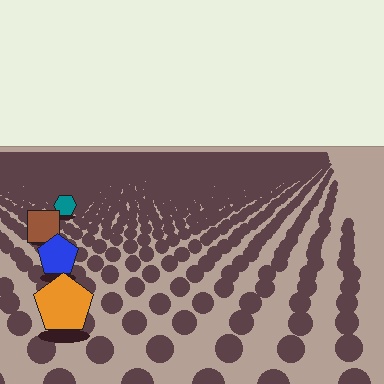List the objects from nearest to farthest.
From nearest to farthest: the orange pentagon, the blue pentagon, the brown square, the teal hexagon.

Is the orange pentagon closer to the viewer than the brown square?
Yes. The orange pentagon is closer — you can tell from the texture gradient: the ground texture is coarser near it.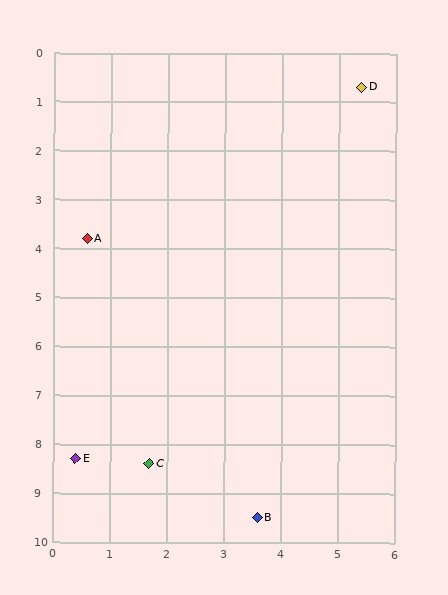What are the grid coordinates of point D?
Point D is at approximately (5.4, 0.7).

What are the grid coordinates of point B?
Point B is at approximately (3.6, 9.5).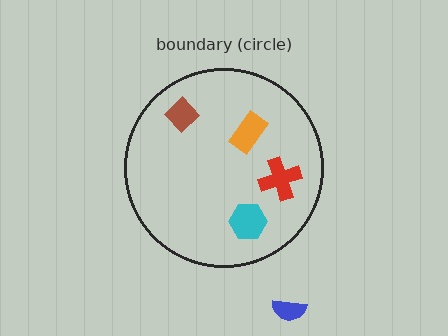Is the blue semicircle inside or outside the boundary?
Outside.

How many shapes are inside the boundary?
4 inside, 1 outside.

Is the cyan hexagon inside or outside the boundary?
Inside.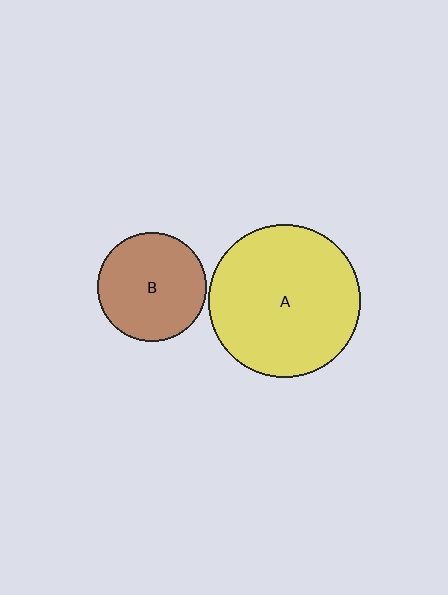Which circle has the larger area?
Circle A (yellow).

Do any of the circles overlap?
No, none of the circles overlap.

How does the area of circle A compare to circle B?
Approximately 2.0 times.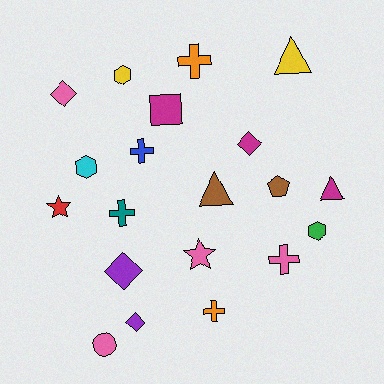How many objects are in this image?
There are 20 objects.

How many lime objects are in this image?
There are no lime objects.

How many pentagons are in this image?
There is 1 pentagon.